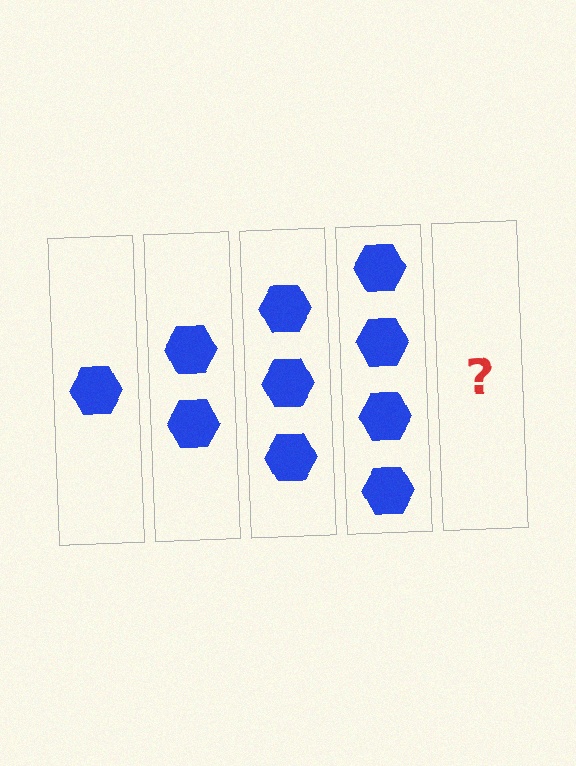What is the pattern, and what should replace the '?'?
The pattern is that each step adds one more hexagon. The '?' should be 5 hexagons.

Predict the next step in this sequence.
The next step is 5 hexagons.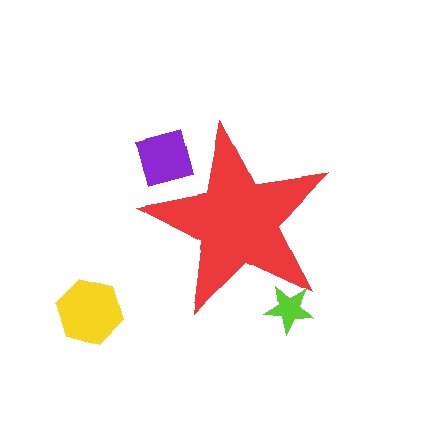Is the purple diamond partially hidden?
Yes, the purple diamond is partially hidden behind the red star.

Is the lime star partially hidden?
Yes, the lime star is partially hidden behind the red star.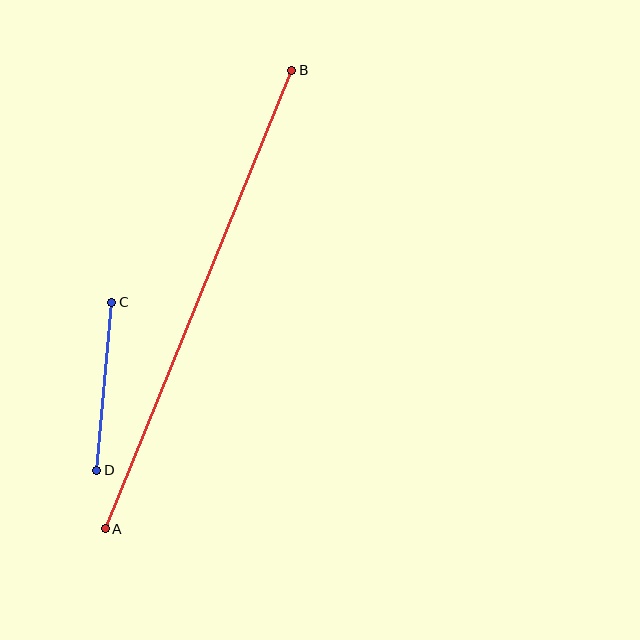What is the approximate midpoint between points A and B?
The midpoint is at approximately (198, 299) pixels.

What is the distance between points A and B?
The distance is approximately 495 pixels.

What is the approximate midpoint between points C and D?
The midpoint is at approximately (104, 386) pixels.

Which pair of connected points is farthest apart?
Points A and B are farthest apart.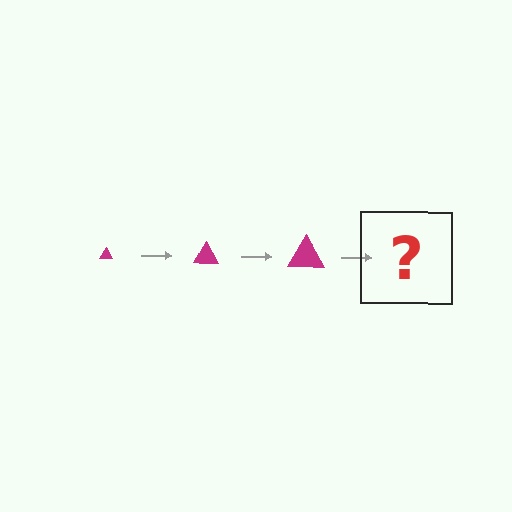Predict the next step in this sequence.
The next step is a magenta triangle, larger than the previous one.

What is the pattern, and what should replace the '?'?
The pattern is that the triangle gets progressively larger each step. The '?' should be a magenta triangle, larger than the previous one.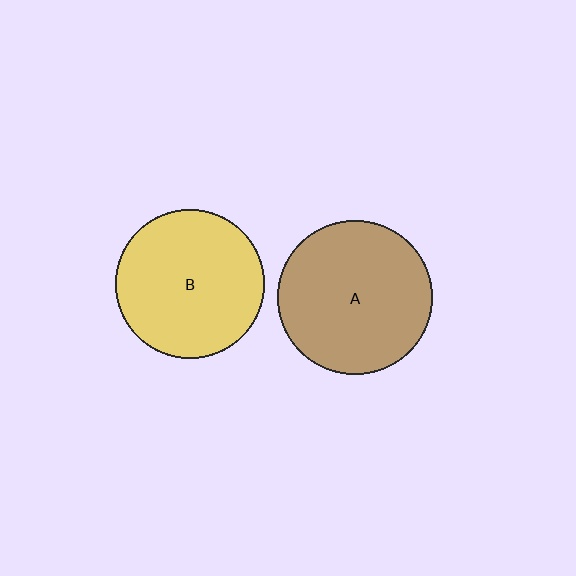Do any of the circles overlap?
No, none of the circles overlap.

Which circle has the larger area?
Circle A (brown).